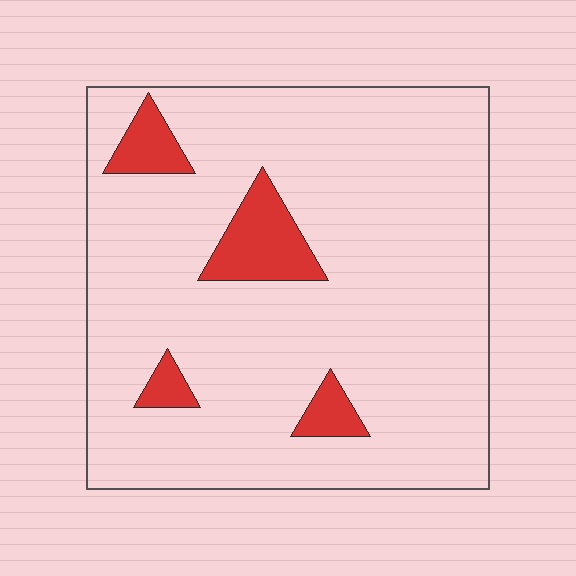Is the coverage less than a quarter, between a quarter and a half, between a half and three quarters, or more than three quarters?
Less than a quarter.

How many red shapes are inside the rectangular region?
4.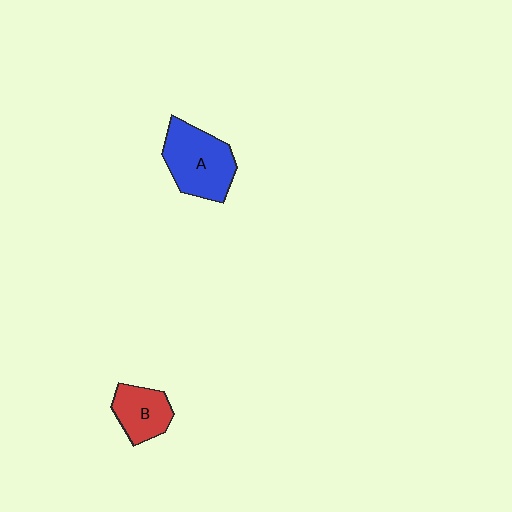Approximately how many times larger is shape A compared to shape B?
Approximately 1.6 times.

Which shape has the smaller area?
Shape B (red).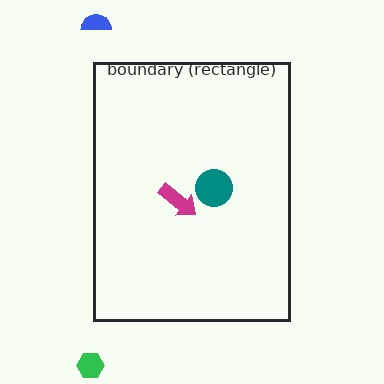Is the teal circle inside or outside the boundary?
Inside.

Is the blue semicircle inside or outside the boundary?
Outside.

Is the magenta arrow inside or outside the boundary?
Inside.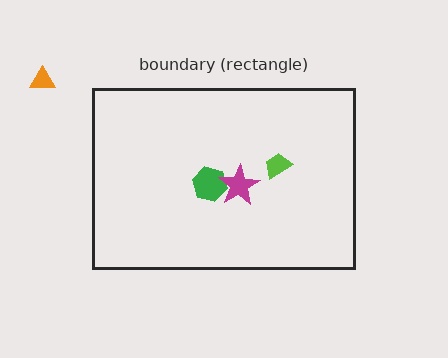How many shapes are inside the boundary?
3 inside, 1 outside.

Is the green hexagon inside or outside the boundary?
Inside.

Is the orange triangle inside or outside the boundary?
Outside.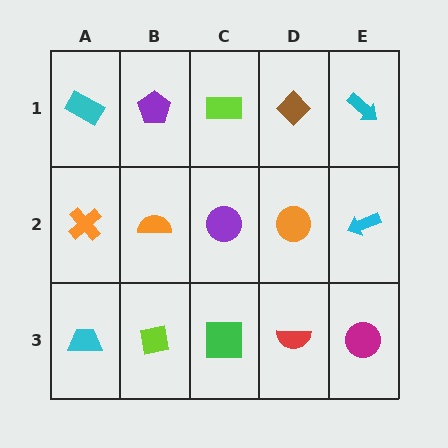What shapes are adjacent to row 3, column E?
A cyan arrow (row 2, column E), a red semicircle (row 3, column D).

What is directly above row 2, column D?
A brown diamond.